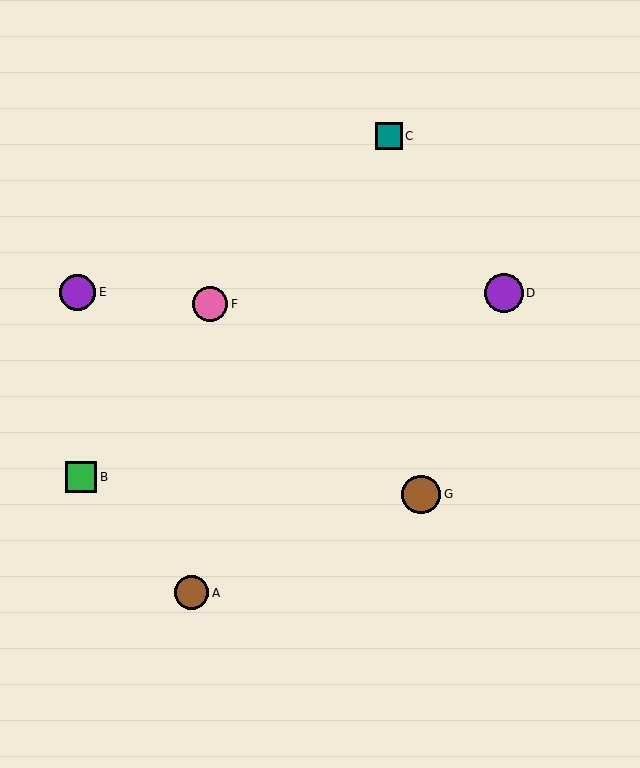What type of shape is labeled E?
Shape E is a purple circle.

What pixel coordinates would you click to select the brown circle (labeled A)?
Click at (192, 593) to select the brown circle A.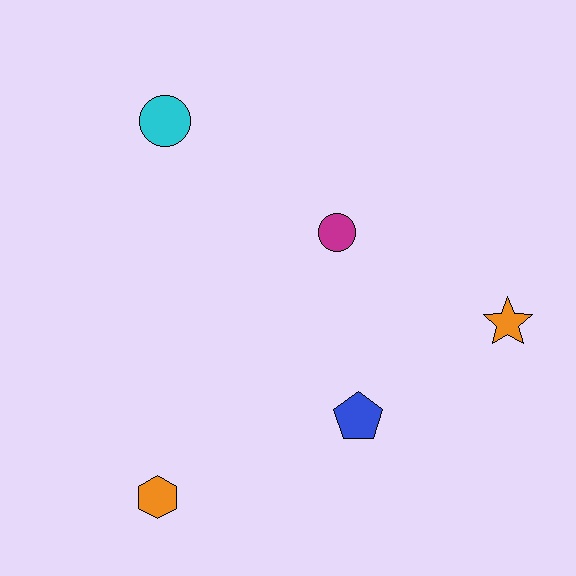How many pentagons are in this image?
There is 1 pentagon.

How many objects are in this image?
There are 5 objects.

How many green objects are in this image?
There are no green objects.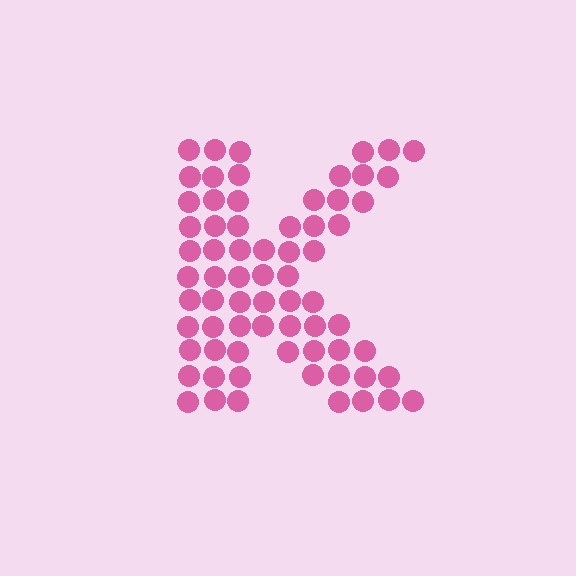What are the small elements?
The small elements are circles.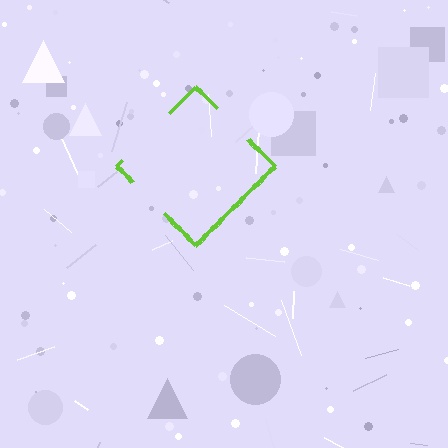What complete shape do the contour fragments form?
The contour fragments form a diamond.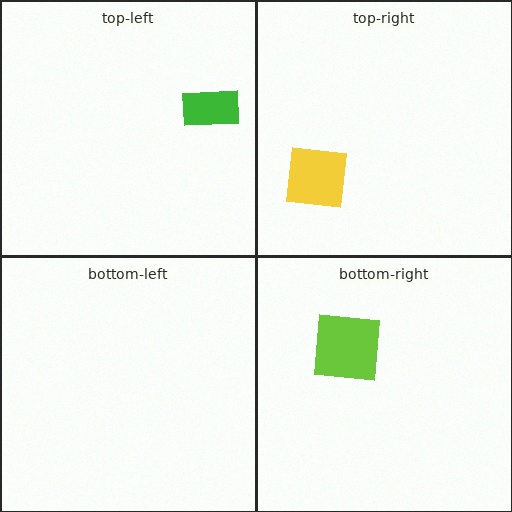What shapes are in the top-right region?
The yellow square.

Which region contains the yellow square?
The top-right region.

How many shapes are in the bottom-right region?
1.